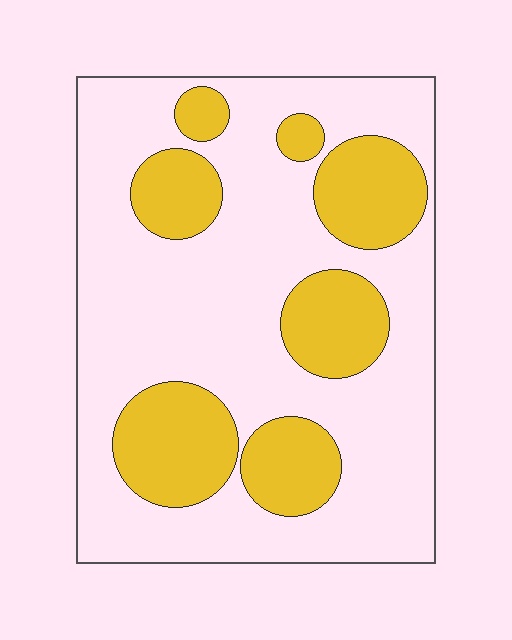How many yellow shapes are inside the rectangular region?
7.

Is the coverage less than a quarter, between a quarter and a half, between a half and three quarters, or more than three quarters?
Between a quarter and a half.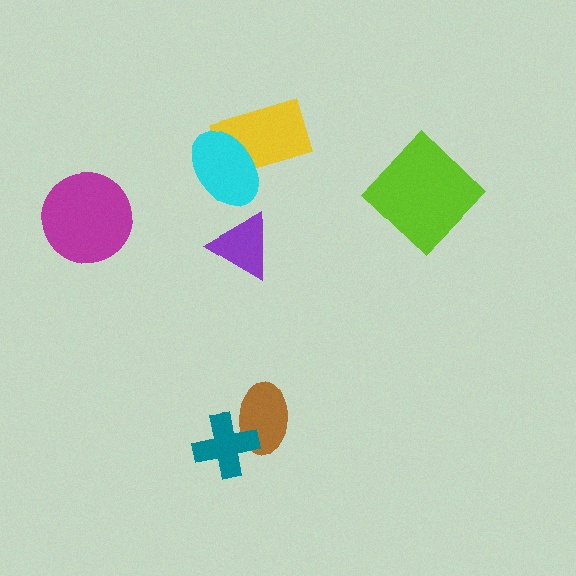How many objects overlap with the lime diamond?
0 objects overlap with the lime diamond.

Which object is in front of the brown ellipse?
The teal cross is in front of the brown ellipse.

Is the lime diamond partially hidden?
No, no other shape covers it.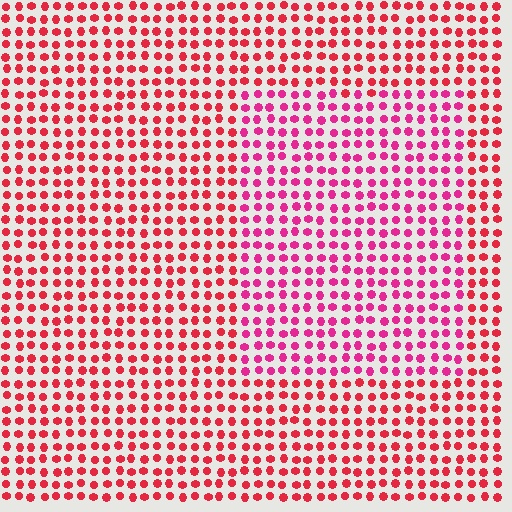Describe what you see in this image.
The image is filled with small red elements in a uniform arrangement. A rectangle-shaped region is visible where the elements are tinted to a slightly different hue, forming a subtle color boundary.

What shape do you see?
I see a rectangle.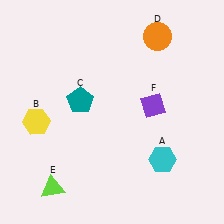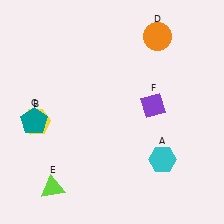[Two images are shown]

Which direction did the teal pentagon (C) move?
The teal pentagon (C) moved left.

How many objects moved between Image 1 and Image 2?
1 object moved between the two images.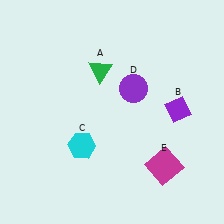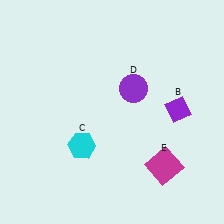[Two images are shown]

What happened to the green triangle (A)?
The green triangle (A) was removed in Image 2. It was in the top-left area of Image 1.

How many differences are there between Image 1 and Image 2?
There is 1 difference between the two images.